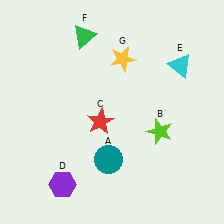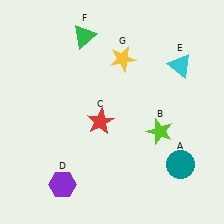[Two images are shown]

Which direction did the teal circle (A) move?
The teal circle (A) moved right.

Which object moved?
The teal circle (A) moved right.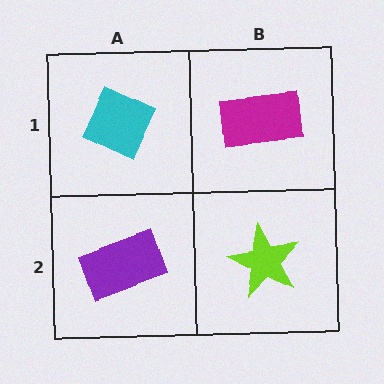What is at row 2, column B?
A lime star.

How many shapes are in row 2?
2 shapes.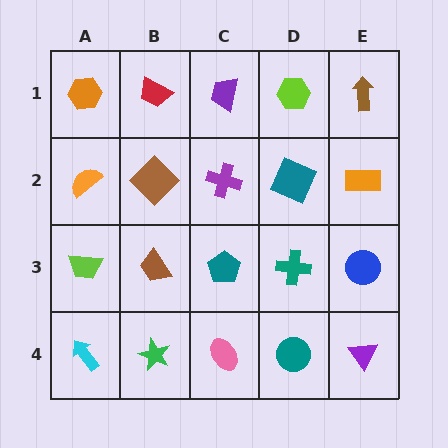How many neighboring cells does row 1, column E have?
2.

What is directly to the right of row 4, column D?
A purple triangle.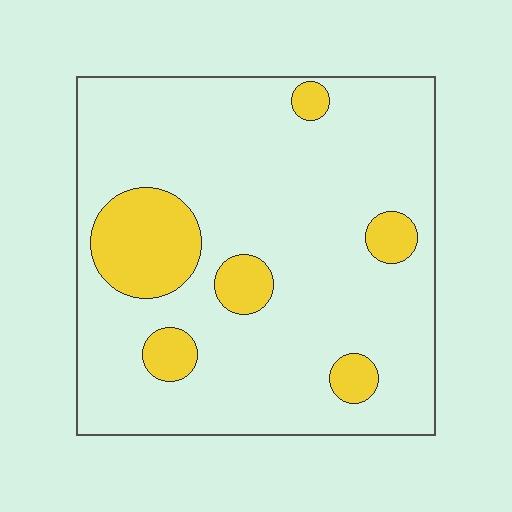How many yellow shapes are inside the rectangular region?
6.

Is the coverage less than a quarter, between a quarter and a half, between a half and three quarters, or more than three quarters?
Less than a quarter.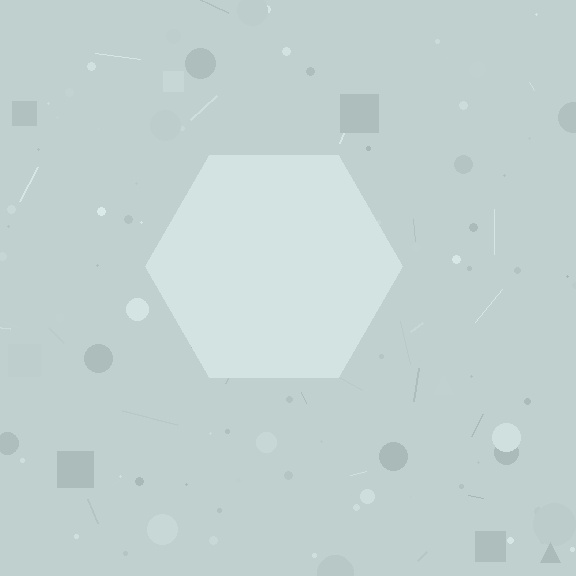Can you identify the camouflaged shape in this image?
The camouflaged shape is a hexagon.